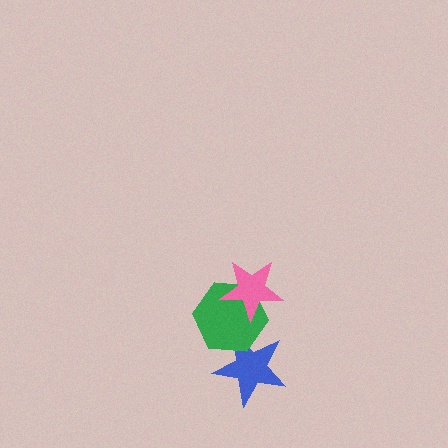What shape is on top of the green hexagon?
The pink star is on top of the green hexagon.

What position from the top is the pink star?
The pink star is 1st from the top.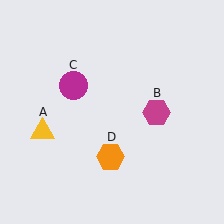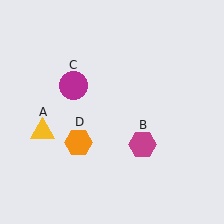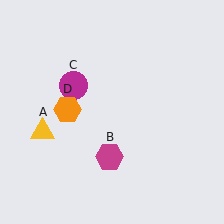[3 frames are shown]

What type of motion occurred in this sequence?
The magenta hexagon (object B), orange hexagon (object D) rotated clockwise around the center of the scene.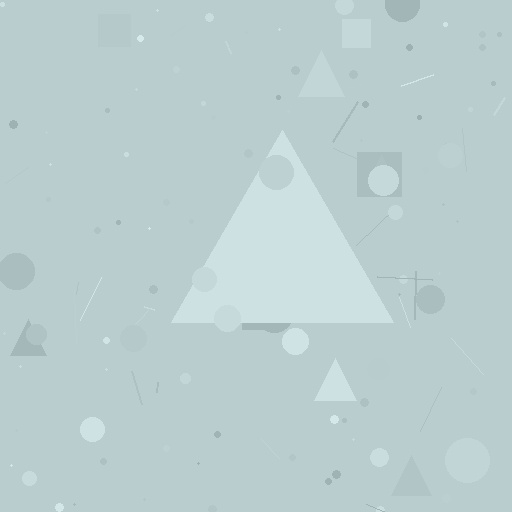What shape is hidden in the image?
A triangle is hidden in the image.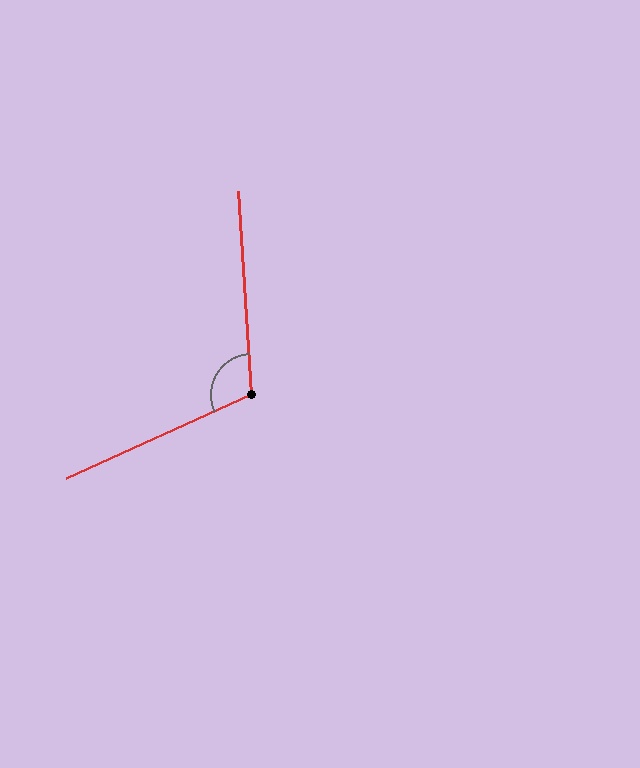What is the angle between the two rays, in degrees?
Approximately 111 degrees.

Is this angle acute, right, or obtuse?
It is obtuse.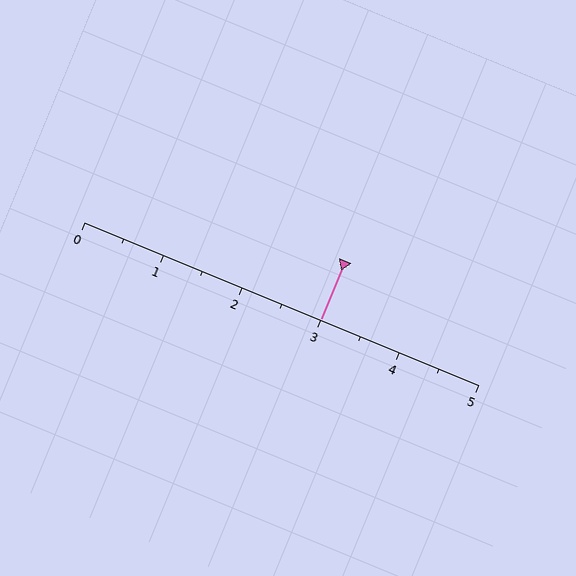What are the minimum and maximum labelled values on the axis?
The axis runs from 0 to 5.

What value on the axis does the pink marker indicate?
The marker indicates approximately 3.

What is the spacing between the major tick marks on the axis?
The major ticks are spaced 1 apart.